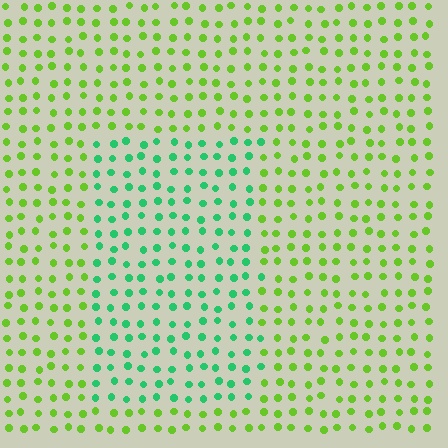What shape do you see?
I see a rectangle.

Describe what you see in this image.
The image is filled with small lime elements in a uniform arrangement. A rectangle-shaped region is visible where the elements are tinted to a slightly different hue, forming a subtle color boundary.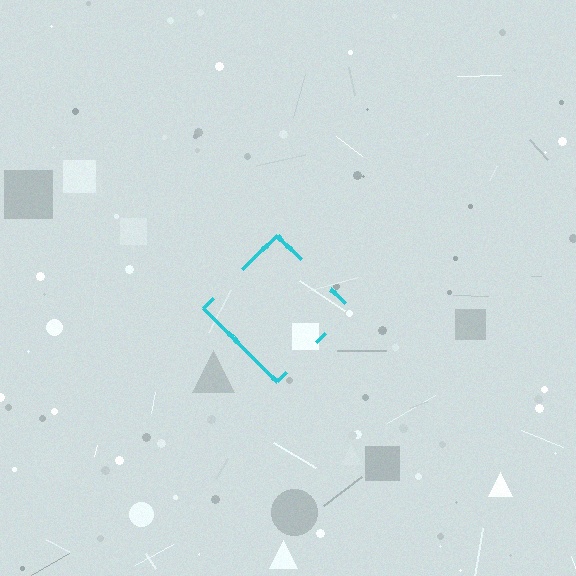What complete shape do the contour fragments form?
The contour fragments form a diamond.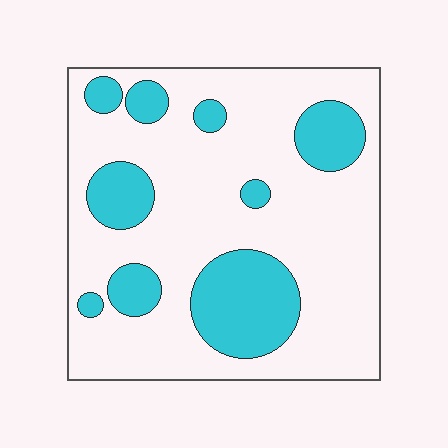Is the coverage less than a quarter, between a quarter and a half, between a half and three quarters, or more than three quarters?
Less than a quarter.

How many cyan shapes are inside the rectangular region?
9.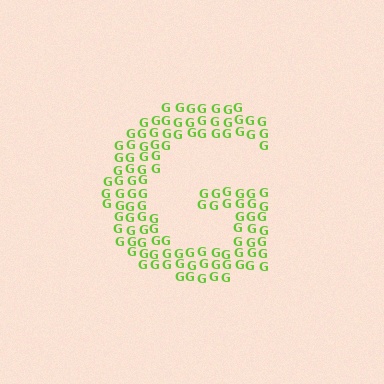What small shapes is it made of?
It is made of small letter G's.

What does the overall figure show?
The overall figure shows the letter G.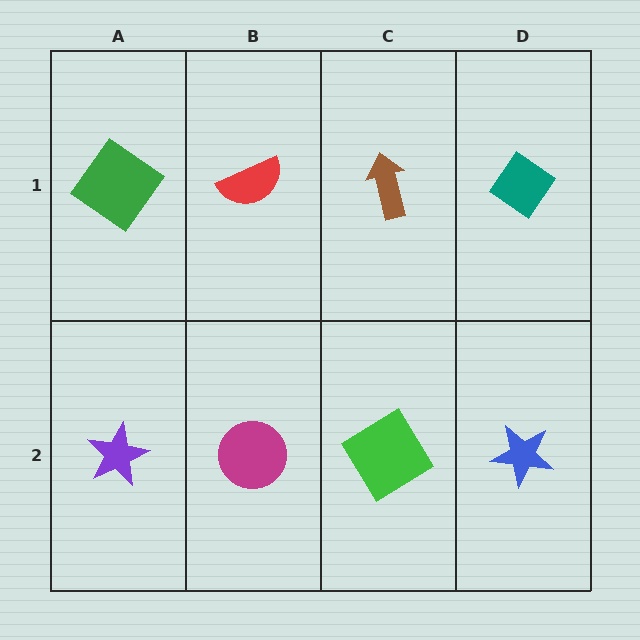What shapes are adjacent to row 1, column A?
A purple star (row 2, column A), a red semicircle (row 1, column B).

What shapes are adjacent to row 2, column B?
A red semicircle (row 1, column B), a purple star (row 2, column A), a green diamond (row 2, column C).